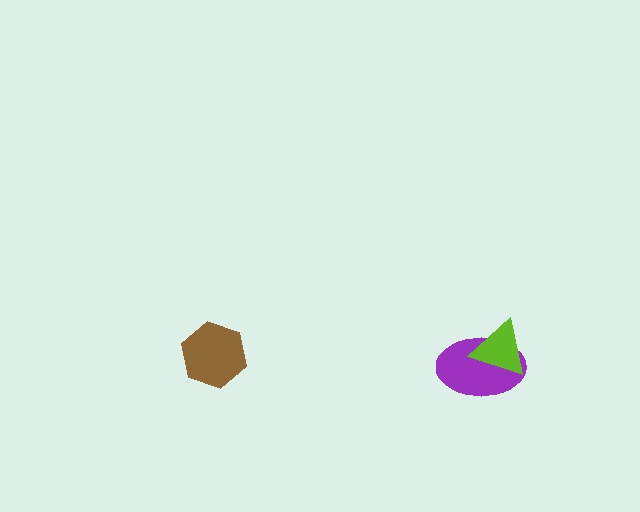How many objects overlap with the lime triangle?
1 object overlaps with the lime triangle.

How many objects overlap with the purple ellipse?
1 object overlaps with the purple ellipse.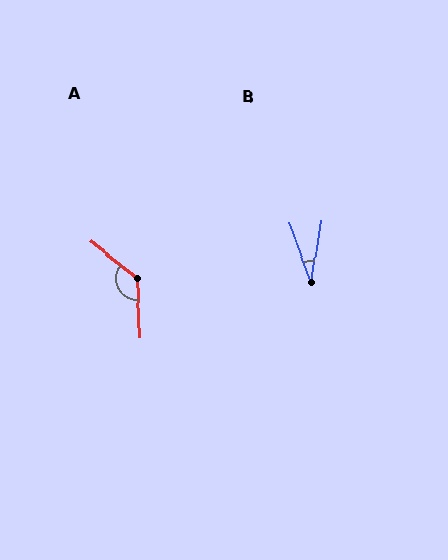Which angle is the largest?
A, at approximately 130 degrees.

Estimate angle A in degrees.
Approximately 130 degrees.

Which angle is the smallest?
B, at approximately 30 degrees.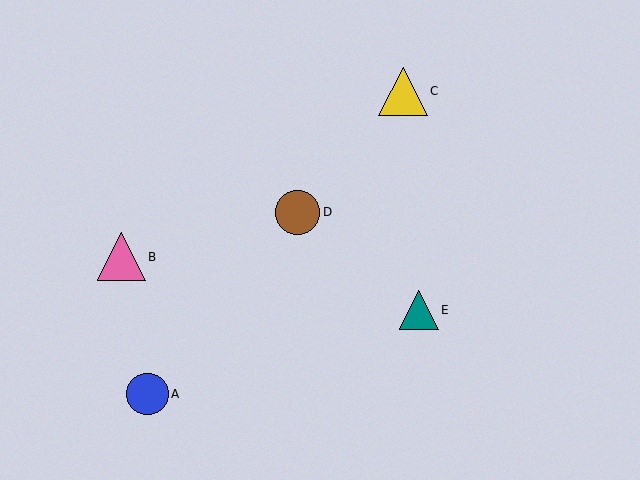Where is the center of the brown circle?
The center of the brown circle is at (298, 212).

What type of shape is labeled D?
Shape D is a brown circle.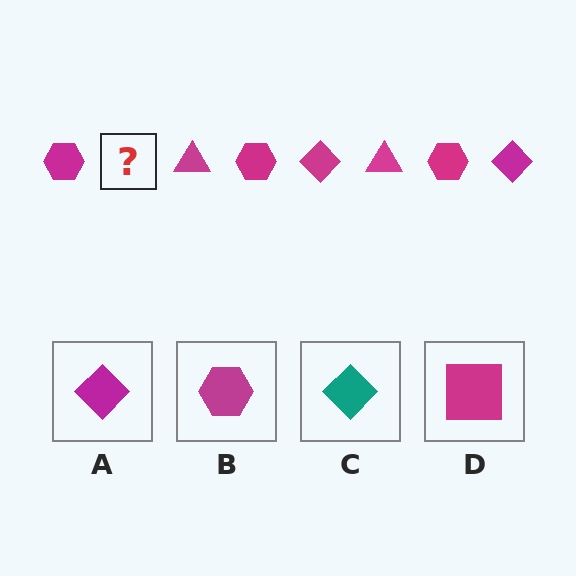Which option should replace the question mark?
Option A.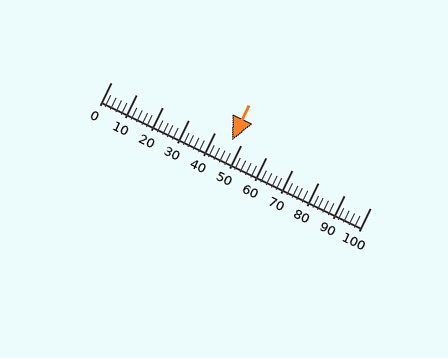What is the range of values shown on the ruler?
The ruler shows values from 0 to 100.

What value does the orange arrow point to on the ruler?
The orange arrow points to approximately 47.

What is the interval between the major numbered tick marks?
The major tick marks are spaced 10 units apart.